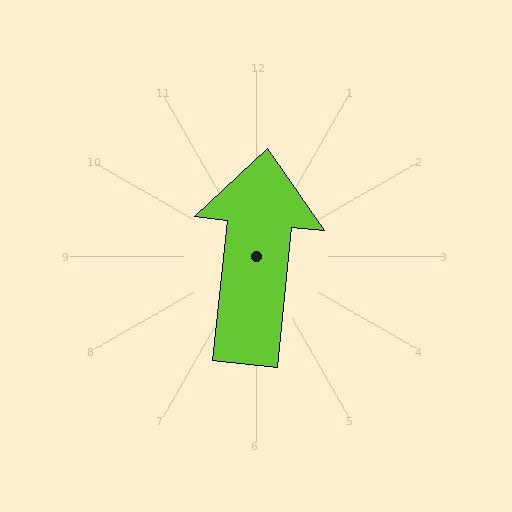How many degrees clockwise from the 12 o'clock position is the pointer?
Approximately 6 degrees.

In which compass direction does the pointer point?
North.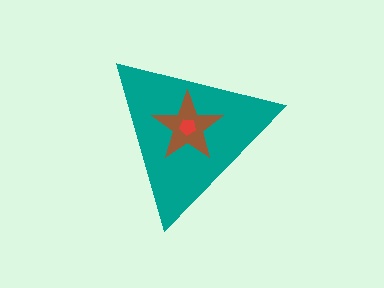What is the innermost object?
The red pentagon.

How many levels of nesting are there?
3.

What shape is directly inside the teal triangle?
The brown star.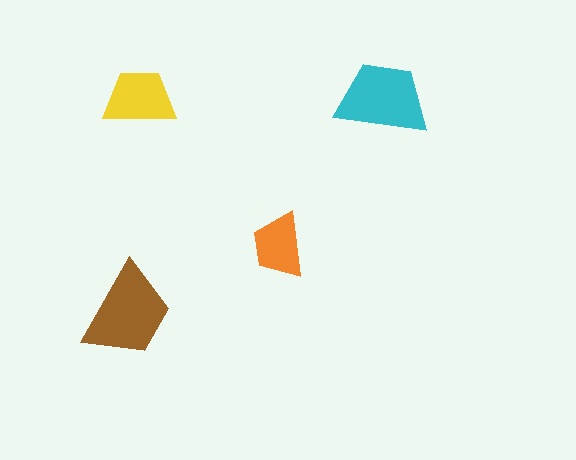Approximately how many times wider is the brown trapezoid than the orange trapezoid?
About 1.5 times wider.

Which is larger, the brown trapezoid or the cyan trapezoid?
The brown one.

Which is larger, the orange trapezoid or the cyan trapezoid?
The cyan one.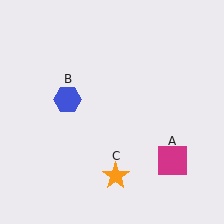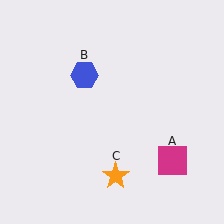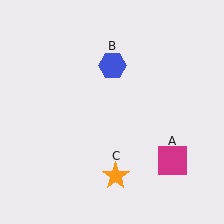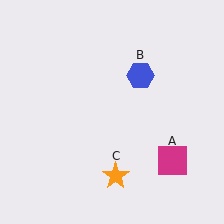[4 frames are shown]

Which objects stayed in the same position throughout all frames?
Magenta square (object A) and orange star (object C) remained stationary.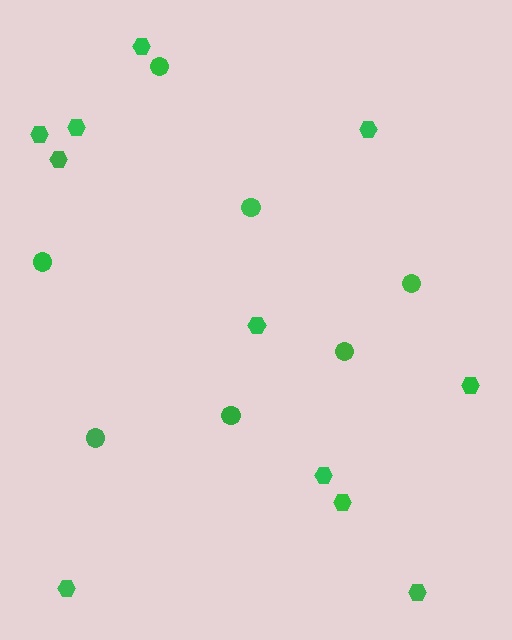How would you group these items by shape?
There are 2 groups: one group of circles (7) and one group of hexagons (11).